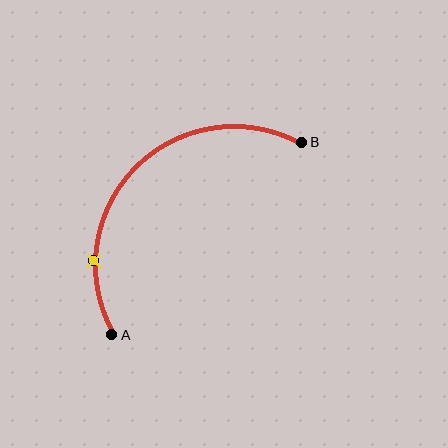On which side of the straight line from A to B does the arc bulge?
The arc bulges above and to the left of the straight line connecting A and B.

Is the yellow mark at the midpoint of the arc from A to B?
No. The yellow mark lies on the arc but is closer to endpoint A. The arc midpoint would be at the point on the curve equidistant along the arc from both A and B.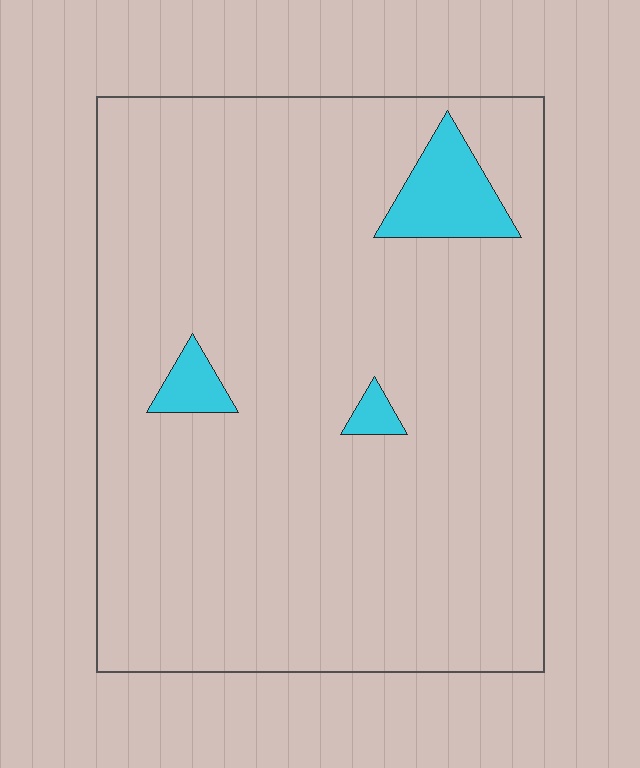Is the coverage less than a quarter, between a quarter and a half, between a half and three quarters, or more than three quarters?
Less than a quarter.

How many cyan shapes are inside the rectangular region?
3.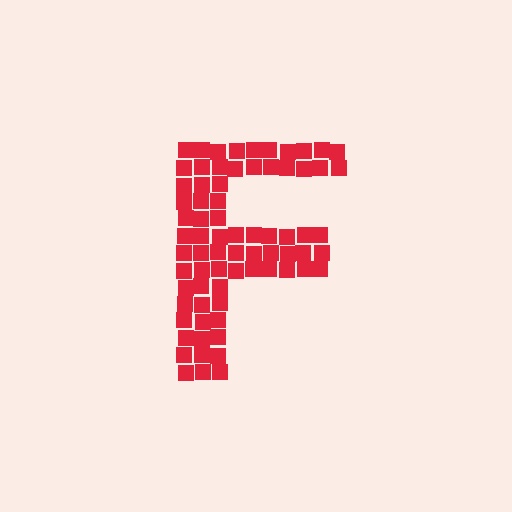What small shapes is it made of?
It is made of small squares.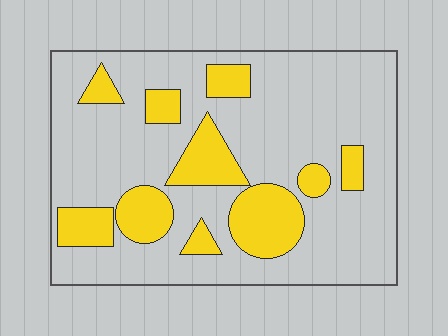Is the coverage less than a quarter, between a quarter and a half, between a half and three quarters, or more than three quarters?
Less than a quarter.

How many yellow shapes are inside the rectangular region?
10.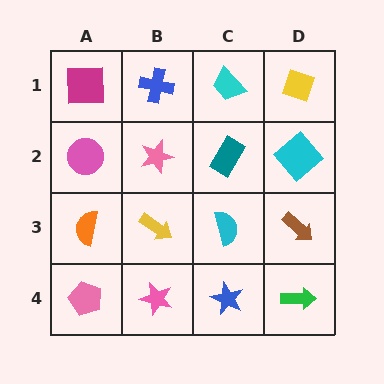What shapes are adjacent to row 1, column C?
A teal rectangle (row 2, column C), a blue cross (row 1, column B), a yellow diamond (row 1, column D).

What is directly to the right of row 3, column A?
A yellow arrow.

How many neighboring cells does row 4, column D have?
2.